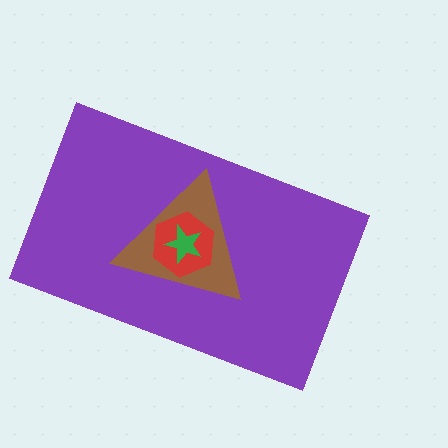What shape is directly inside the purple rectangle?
The brown triangle.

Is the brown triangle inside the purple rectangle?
Yes.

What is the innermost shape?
The green star.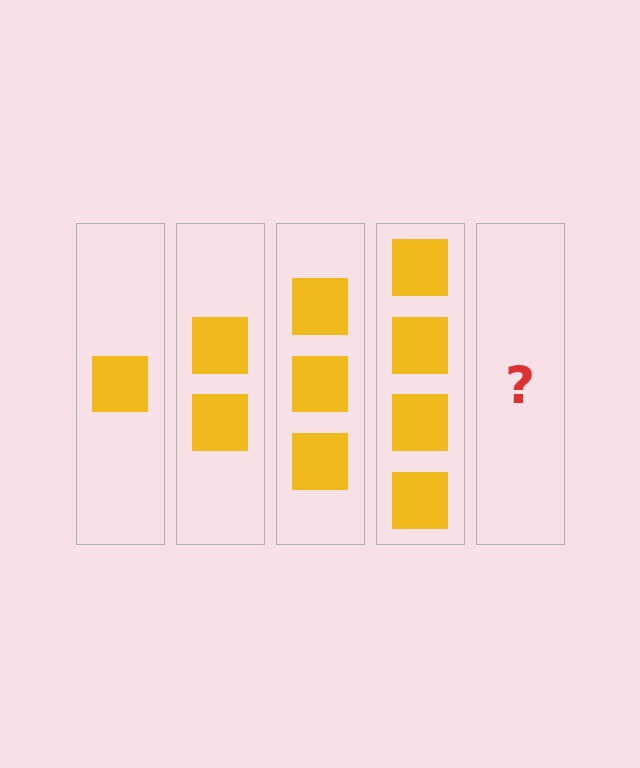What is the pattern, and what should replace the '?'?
The pattern is that each step adds one more square. The '?' should be 5 squares.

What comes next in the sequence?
The next element should be 5 squares.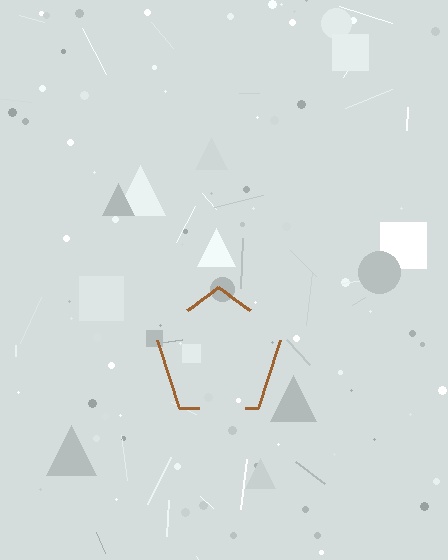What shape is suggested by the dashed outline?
The dashed outline suggests a pentagon.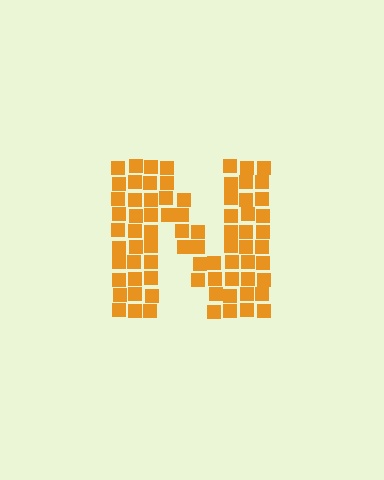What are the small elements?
The small elements are squares.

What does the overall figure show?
The overall figure shows the letter N.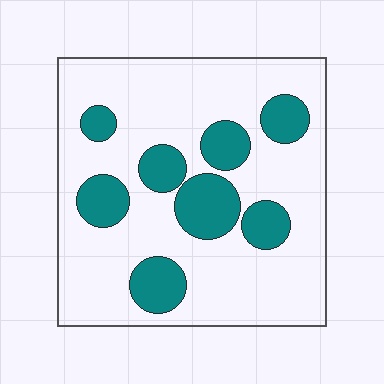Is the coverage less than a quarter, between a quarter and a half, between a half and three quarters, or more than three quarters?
Less than a quarter.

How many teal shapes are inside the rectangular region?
8.